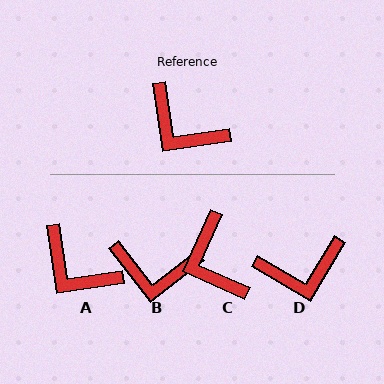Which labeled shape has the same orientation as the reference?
A.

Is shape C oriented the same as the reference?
No, it is off by about 32 degrees.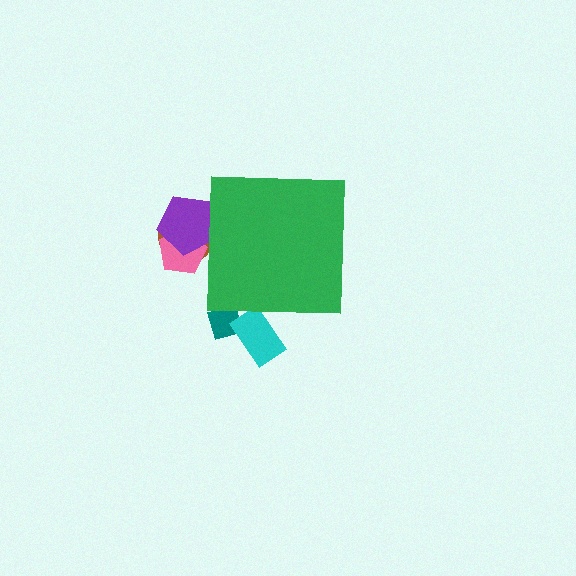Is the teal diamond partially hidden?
Yes, the teal diamond is partially hidden behind the green square.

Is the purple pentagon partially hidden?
Yes, the purple pentagon is partially hidden behind the green square.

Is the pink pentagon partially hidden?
Yes, the pink pentagon is partially hidden behind the green square.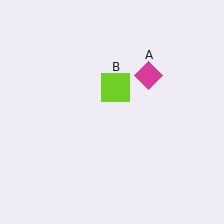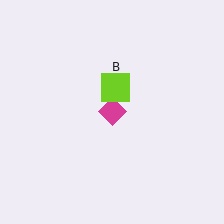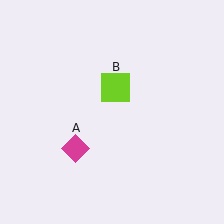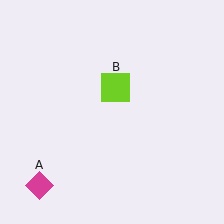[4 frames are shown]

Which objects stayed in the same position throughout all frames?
Lime square (object B) remained stationary.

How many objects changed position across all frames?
1 object changed position: magenta diamond (object A).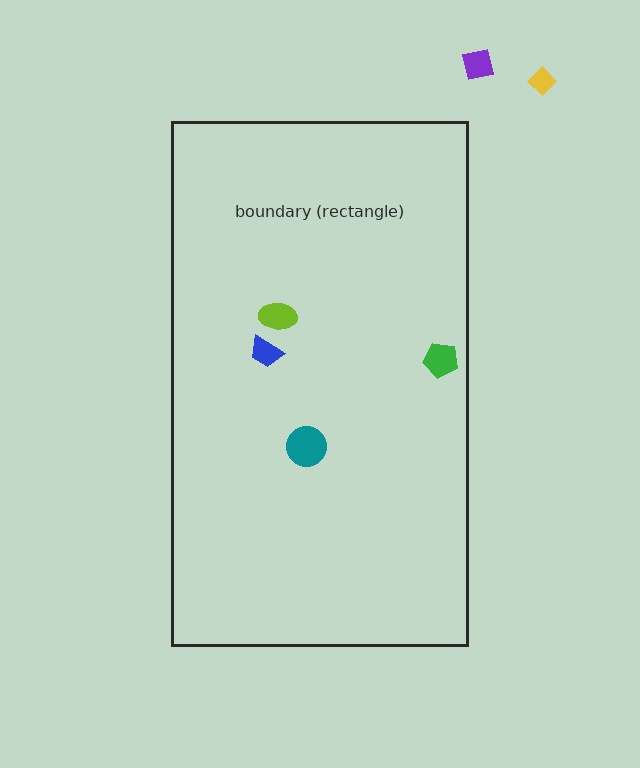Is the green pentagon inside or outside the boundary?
Inside.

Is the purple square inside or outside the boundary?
Outside.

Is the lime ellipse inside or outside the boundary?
Inside.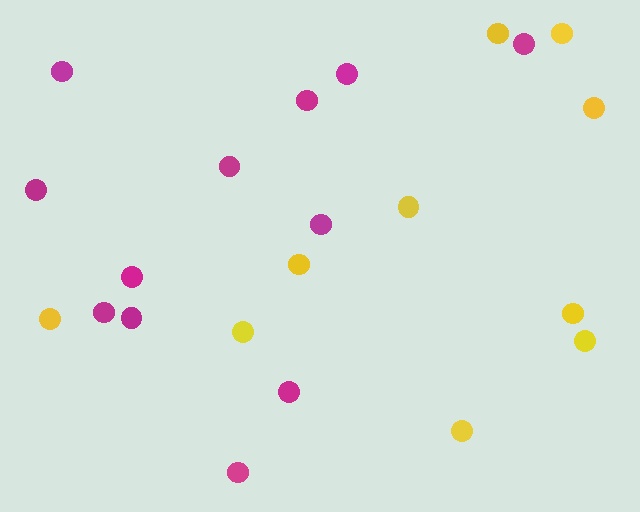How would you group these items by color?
There are 2 groups: one group of magenta circles (12) and one group of yellow circles (10).